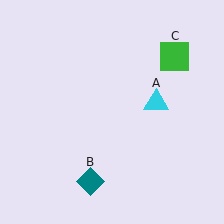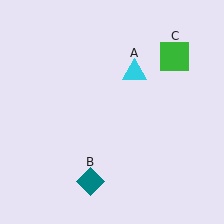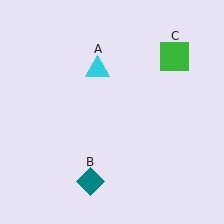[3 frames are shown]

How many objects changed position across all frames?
1 object changed position: cyan triangle (object A).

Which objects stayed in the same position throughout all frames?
Teal diamond (object B) and green square (object C) remained stationary.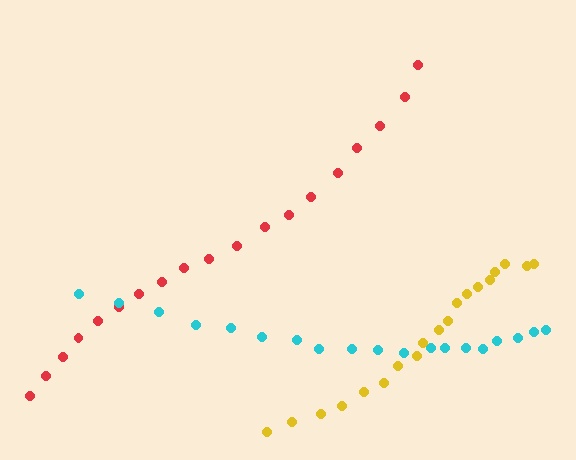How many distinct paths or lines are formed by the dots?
There are 3 distinct paths.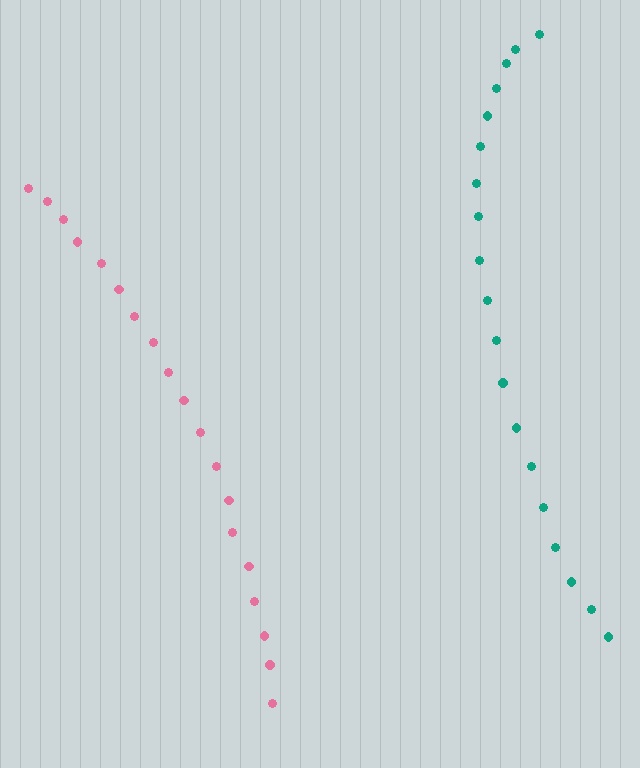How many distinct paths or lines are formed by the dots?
There are 2 distinct paths.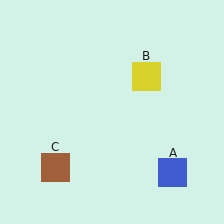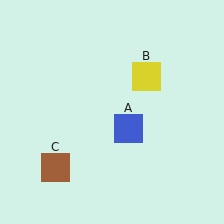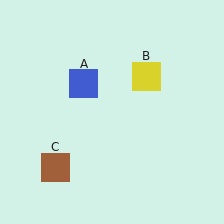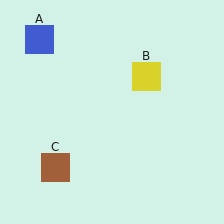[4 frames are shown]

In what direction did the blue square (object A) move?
The blue square (object A) moved up and to the left.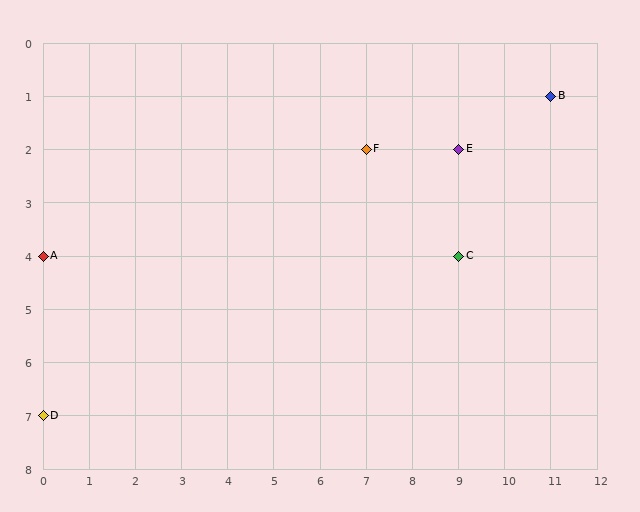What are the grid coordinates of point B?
Point B is at grid coordinates (11, 1).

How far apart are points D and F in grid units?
Points D and F are 7 columns and 5 rows apart (about 8.6 grid units diagonally).